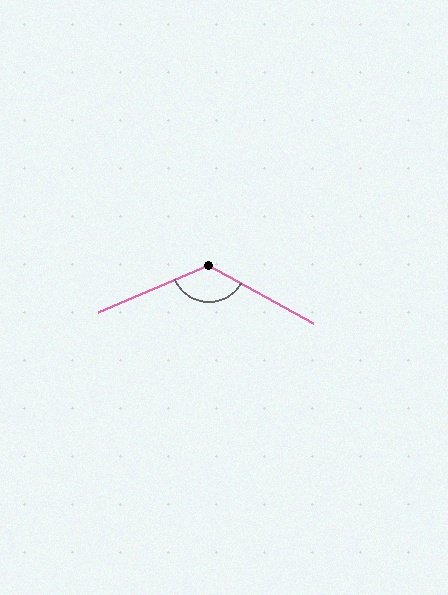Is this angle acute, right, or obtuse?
It is obtuse.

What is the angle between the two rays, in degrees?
Approximately 128 degrees.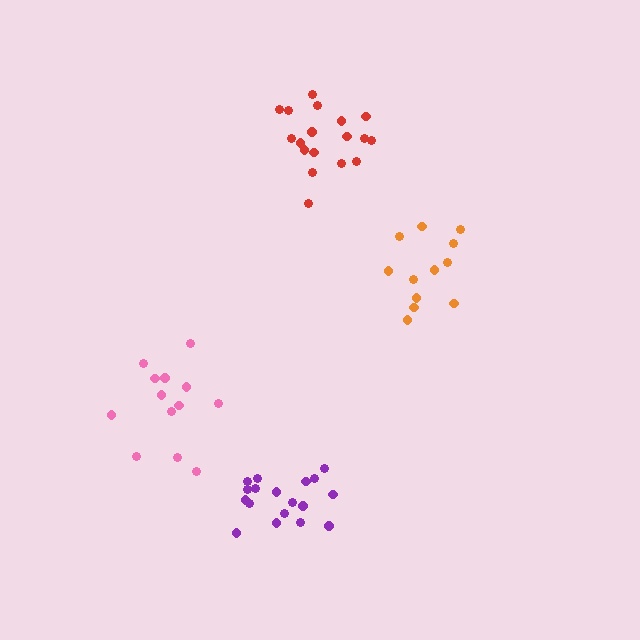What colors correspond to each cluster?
The clusters are colored: pink, red, orange, purple.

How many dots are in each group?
Group 1: 13 dots, Group 2: 18 dots, Group 3: 12 dots, Group 4: 18 dots (61 total).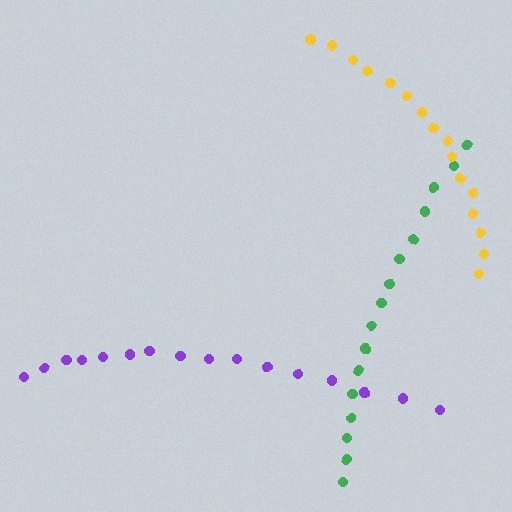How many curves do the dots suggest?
There are 3 distinct paths.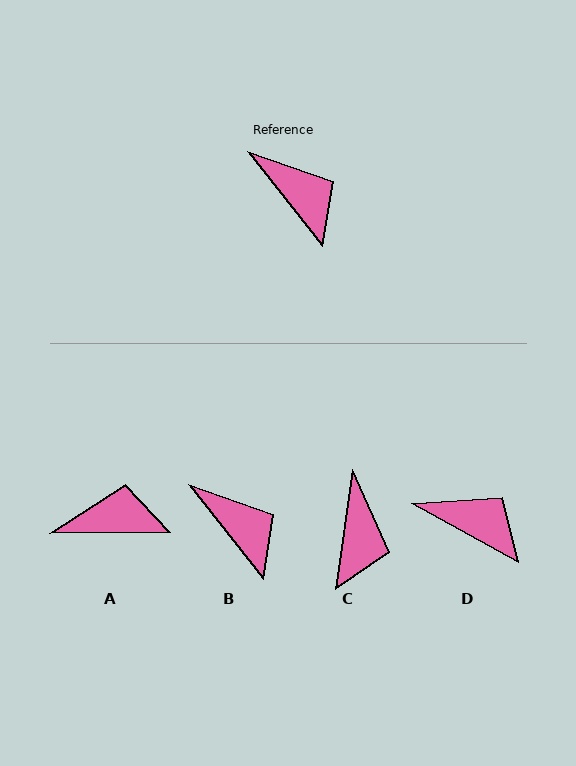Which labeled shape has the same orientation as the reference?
B.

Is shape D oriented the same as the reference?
No, it is off by about 23 degrees.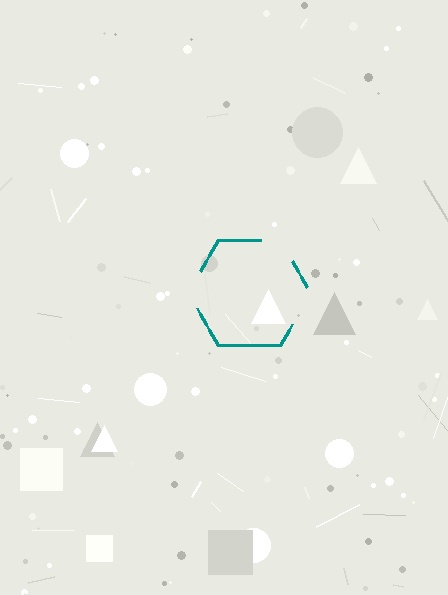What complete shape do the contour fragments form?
The contour fragments form a hexagon.